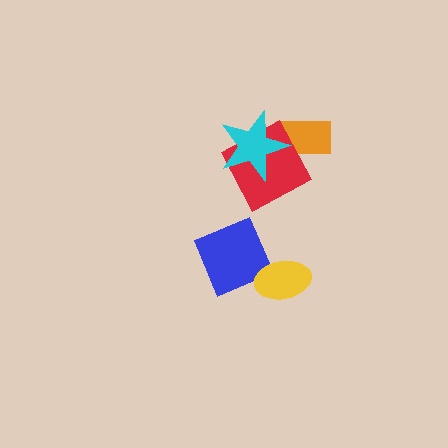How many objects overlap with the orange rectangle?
2 objects overlap with the orange rectangle.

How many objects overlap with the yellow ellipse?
1 object overlaps with the yellow ellipse.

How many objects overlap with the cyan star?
2 objects overlap with the cyan star.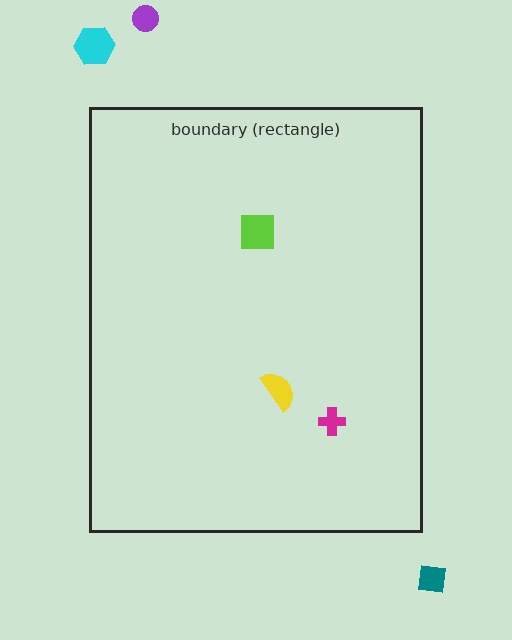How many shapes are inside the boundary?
3 inside, 3 outside.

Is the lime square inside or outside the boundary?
Inside.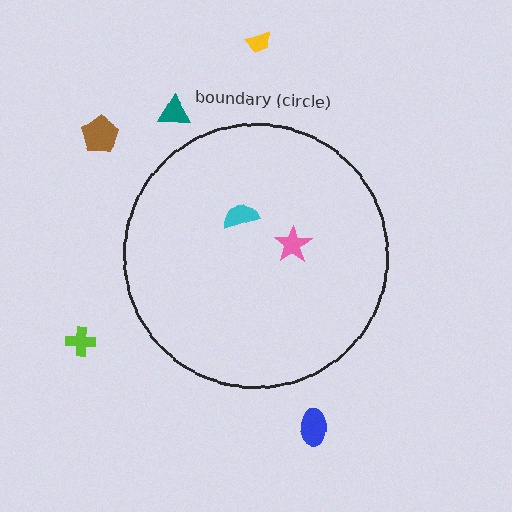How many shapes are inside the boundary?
2 inside, 5 outside.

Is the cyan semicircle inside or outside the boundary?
Inside.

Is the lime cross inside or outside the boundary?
Outside.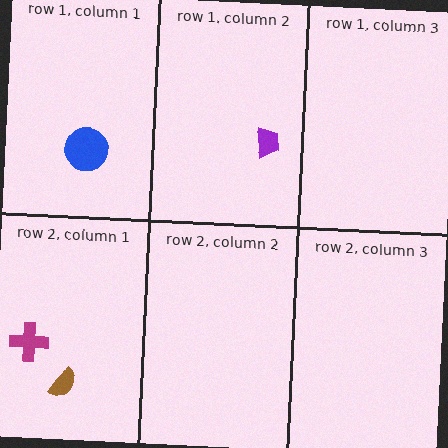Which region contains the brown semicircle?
The row 2, column 1 region.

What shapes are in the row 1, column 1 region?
The blue circle.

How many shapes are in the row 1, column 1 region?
1.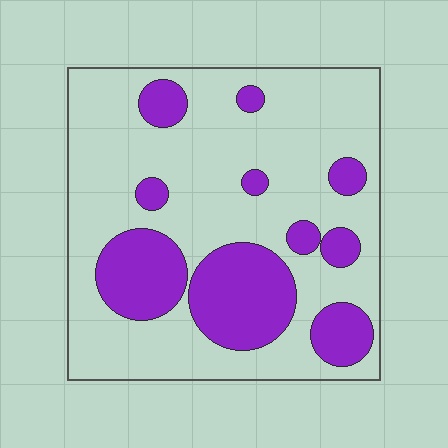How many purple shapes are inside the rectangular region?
10.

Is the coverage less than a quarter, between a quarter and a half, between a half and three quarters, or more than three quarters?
Between a quarter and a half.